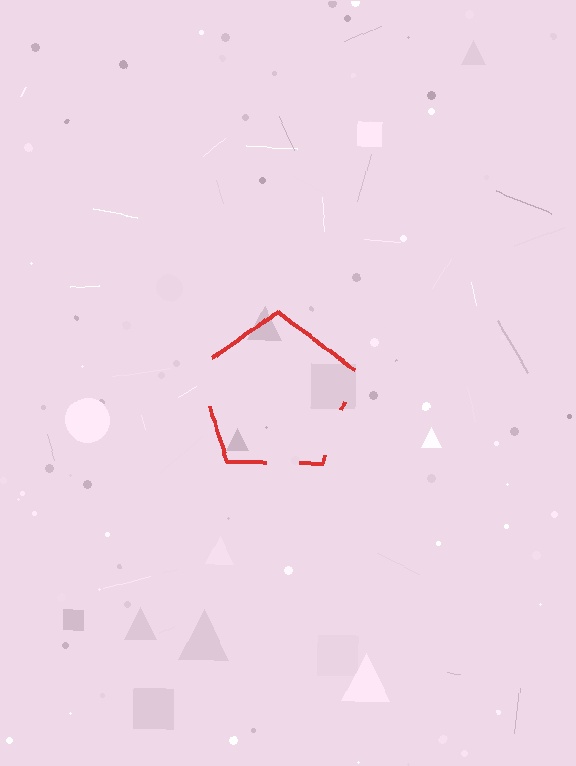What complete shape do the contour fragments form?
The contour fragments form a pentagon.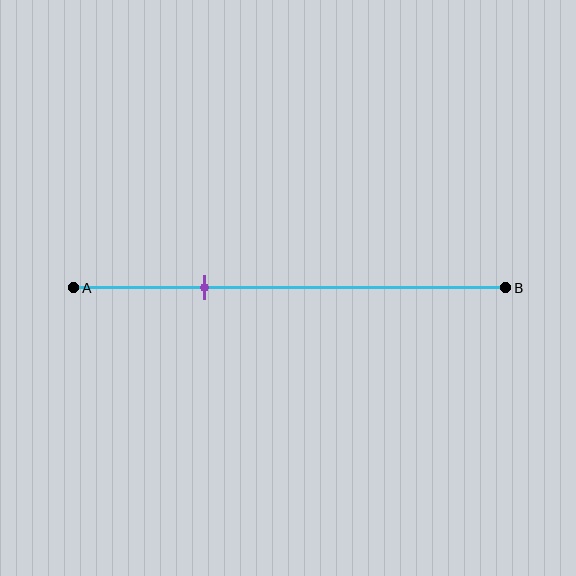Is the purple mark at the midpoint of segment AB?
No, the mark is at about 30% from A, not at the 50% midpoint.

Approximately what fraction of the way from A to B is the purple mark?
The purple mark is approximately 30% of the way from A to B.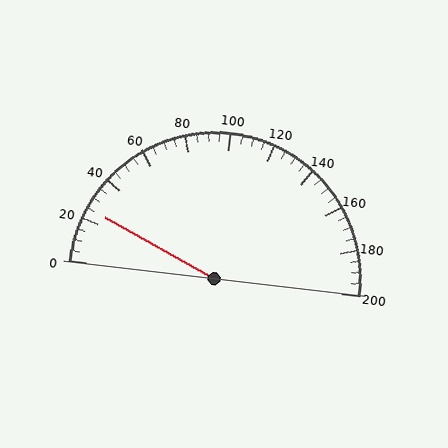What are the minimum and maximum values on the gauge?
The gauge ranges from 0 to 200.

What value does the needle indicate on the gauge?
The needle indicates approximately 25.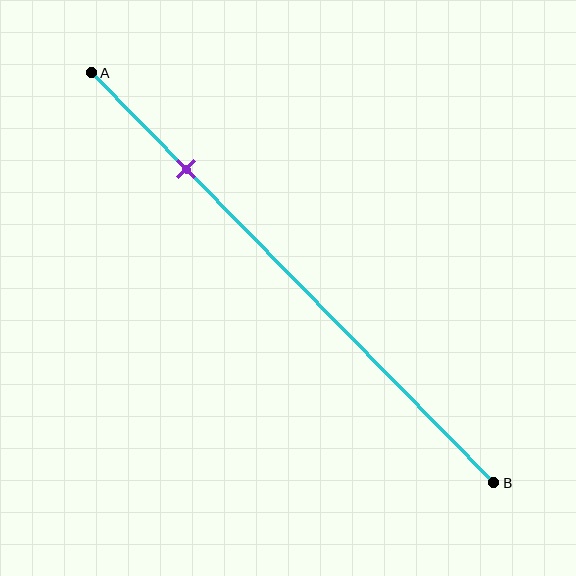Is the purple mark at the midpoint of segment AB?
No, the mark is at about 25% from A, not at the 50% midpoint.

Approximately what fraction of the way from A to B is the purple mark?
The purple mark is approximately 25% of the way from A to B.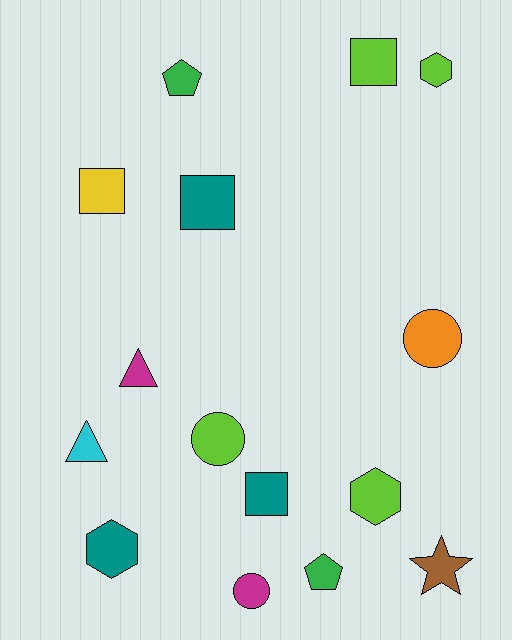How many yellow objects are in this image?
There is 1 yellow object.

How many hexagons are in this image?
There are 3 hexagons.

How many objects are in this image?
There are 15 objects.